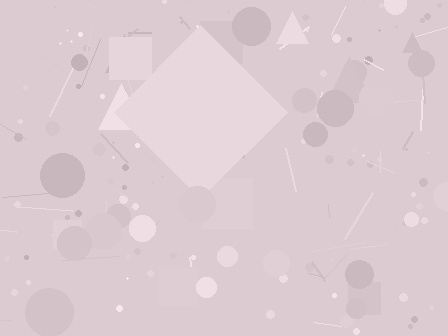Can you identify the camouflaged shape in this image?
The camouflaged shape is a diamond.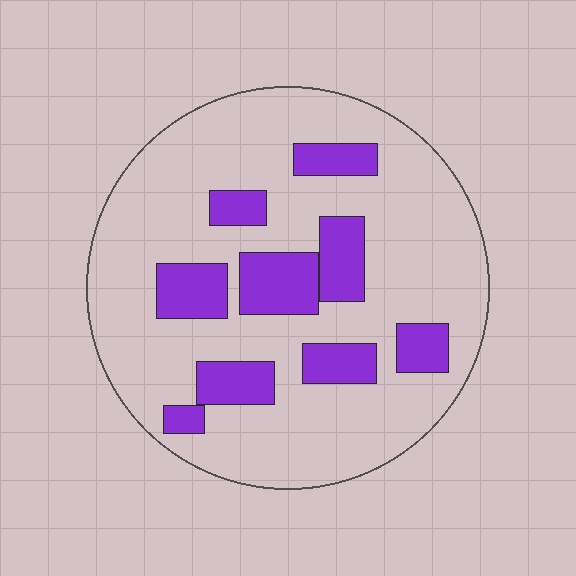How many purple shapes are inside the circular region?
9.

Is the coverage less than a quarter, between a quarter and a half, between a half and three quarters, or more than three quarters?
Less than a quarter.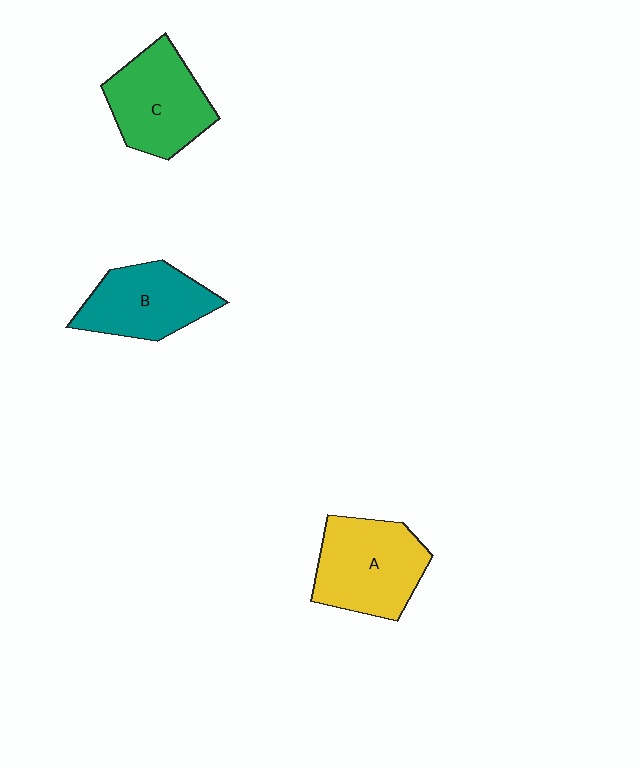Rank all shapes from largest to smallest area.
From largest to smallest: A (yellow), C (green), B (teal).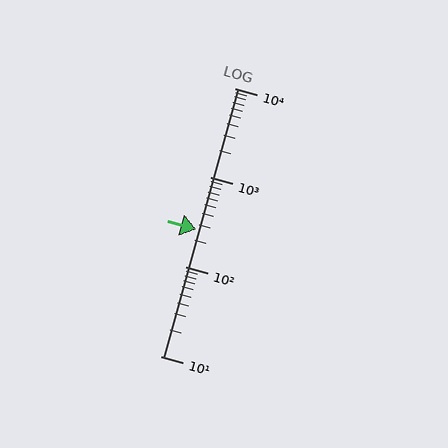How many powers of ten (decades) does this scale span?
The scale spans 3 decades, from 10 to 10000.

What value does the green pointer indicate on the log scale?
The pointer indicates approximately 260.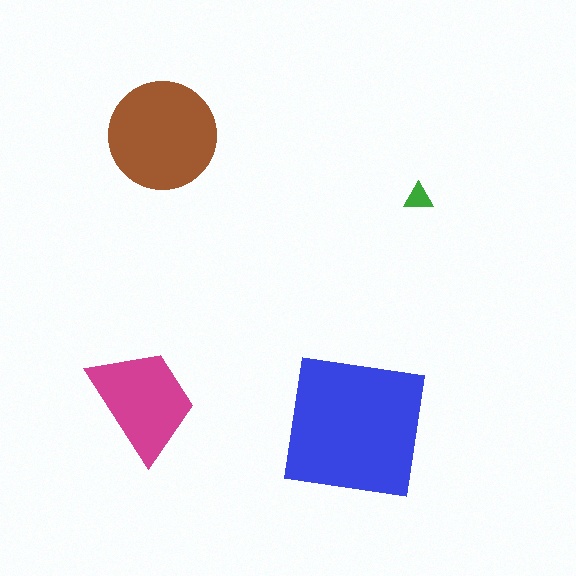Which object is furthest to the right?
The green triangle is rightmost.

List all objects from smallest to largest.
The green triangle, the magenta trapezoid, the brown circle, the blue square.